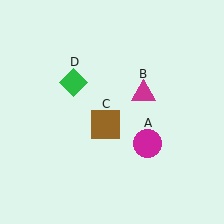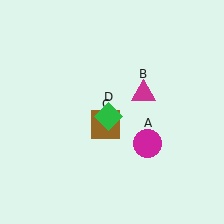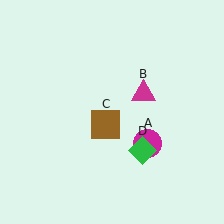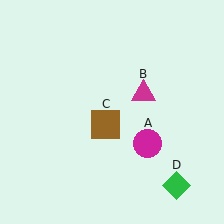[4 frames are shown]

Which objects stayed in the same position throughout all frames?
Magenta circle (object A) and magenta triangle (object B) and brown square (object C) remained stationary.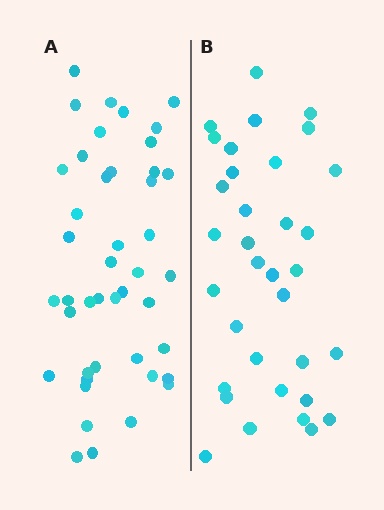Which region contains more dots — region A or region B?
Region A (the left region) has more dots.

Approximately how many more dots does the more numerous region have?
Region A has roughly 10 or so more dots than region B.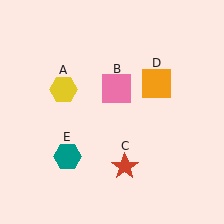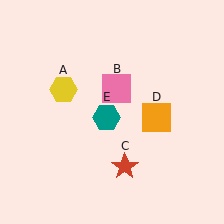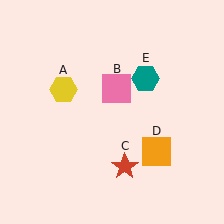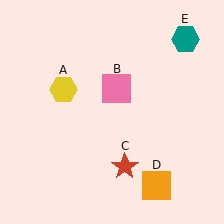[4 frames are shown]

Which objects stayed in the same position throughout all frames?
Yellow hexagon (object A) and pink square (object B) and red star (object C) remained stationary.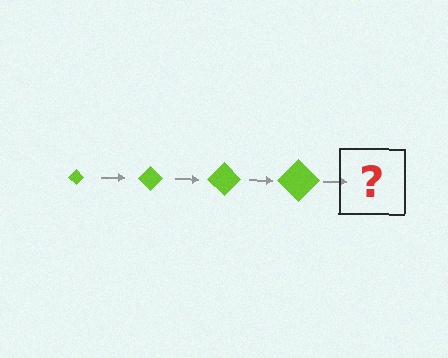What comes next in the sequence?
The next element should be a lime diamond, larger than the previous one.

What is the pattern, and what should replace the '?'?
The pattern is that the diamond gets progressively larger each step. The '?' should be a lime diamond, larger than the previous one.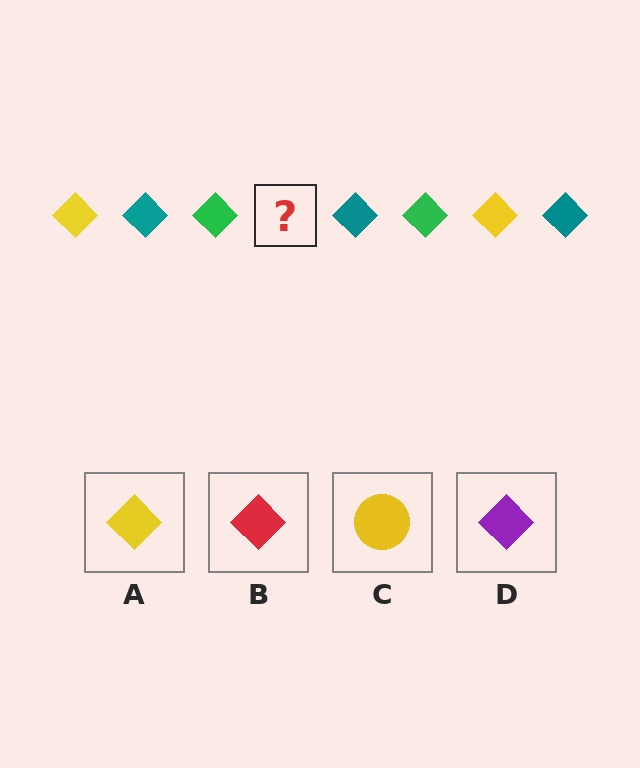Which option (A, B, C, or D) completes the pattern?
A.